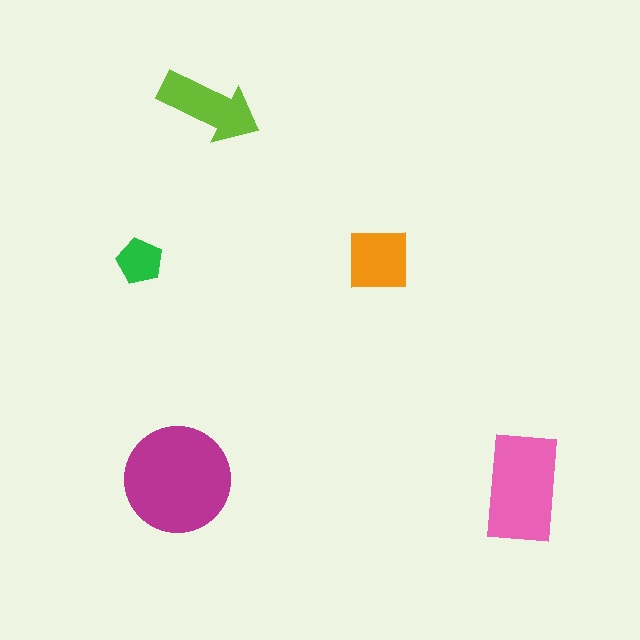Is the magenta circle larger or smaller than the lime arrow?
Larger.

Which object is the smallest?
The green pentagon.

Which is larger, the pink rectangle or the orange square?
The pink rectangle.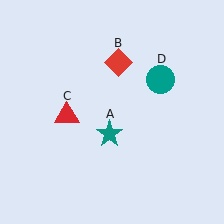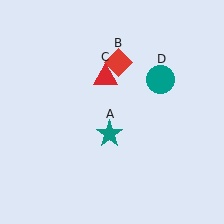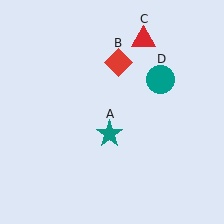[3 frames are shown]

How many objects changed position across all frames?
1 object changed position: red triangle (object C).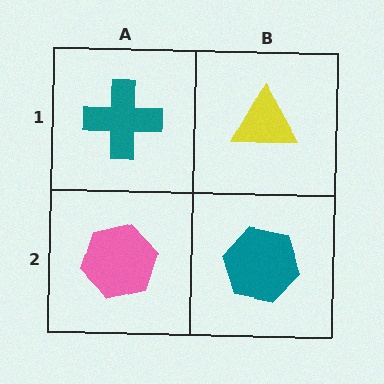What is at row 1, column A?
A teal cross.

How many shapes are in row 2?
2 shapes.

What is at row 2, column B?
A teal hexagon.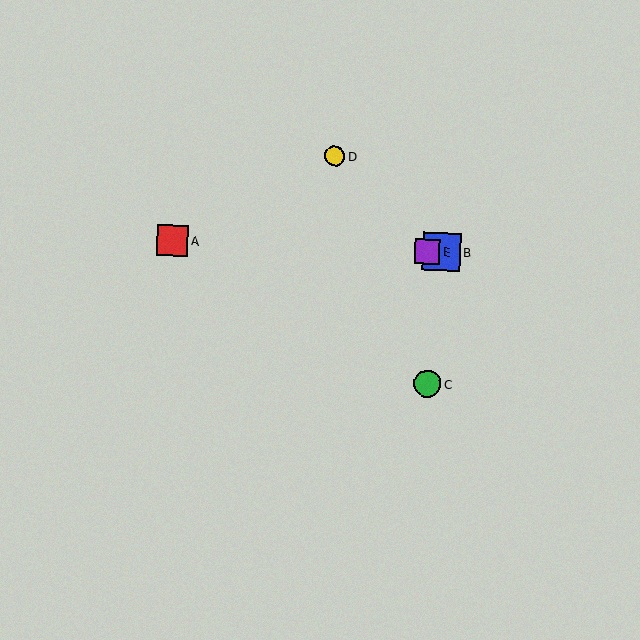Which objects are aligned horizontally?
Objects A, B, E are aligned horizontally.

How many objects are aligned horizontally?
3 objects (A, B, E) are aligned horizontally.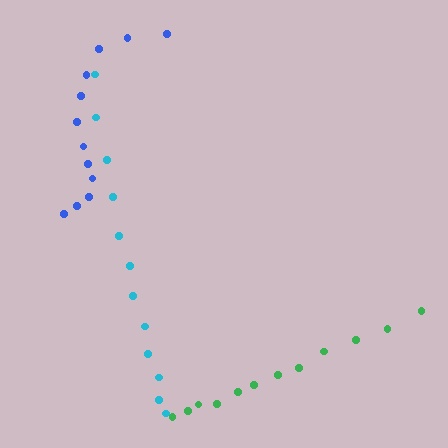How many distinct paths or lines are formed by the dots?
There are 3 distinct paths.